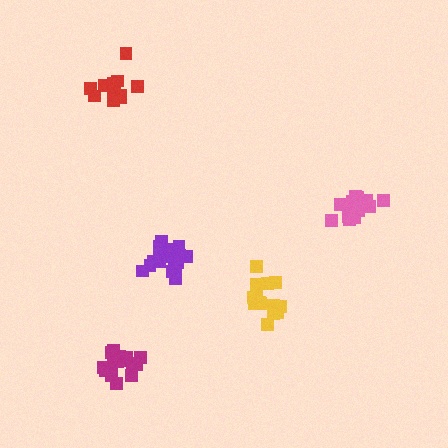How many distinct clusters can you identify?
There are 5 distinct clusters.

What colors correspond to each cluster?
The clusters are colored: purple, magenta, pink, red, yellow.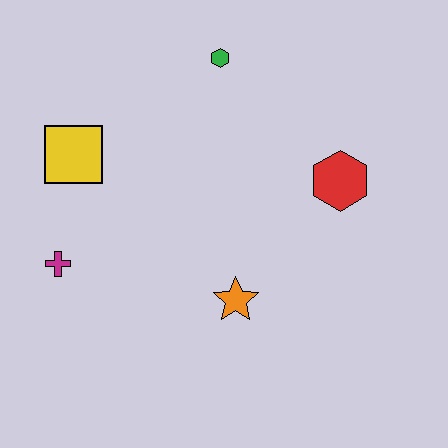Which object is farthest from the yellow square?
The red hexagon is farthest from the yellow square.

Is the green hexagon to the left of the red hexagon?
Yes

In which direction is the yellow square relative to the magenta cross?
The yellow square is above the magenta cross.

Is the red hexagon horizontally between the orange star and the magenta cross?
No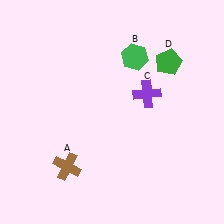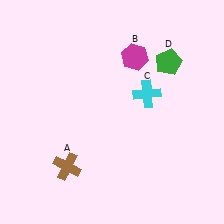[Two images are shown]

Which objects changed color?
B changed from green to magenta. C changed from purple to cyan.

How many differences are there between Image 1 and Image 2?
There are 2 differences between the two images.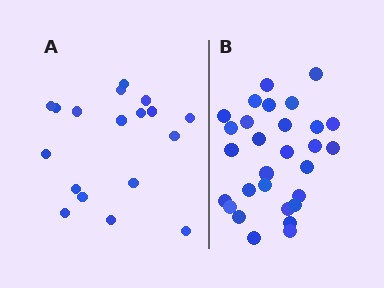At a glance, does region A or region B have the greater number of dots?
Region B (the right region) has more dots.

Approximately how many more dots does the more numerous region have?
Region B has roughly 12 or so more dots than region A.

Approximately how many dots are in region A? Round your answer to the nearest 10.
About 20 dots. (The exact count is 18, which rounds to 20.)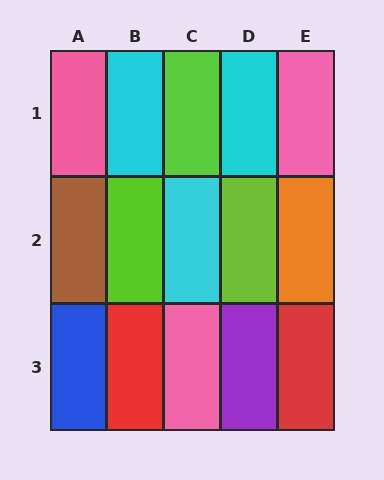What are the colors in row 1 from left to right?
Pink, cyan, lime, cyan, pink.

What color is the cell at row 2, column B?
Lime.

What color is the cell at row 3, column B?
Red.